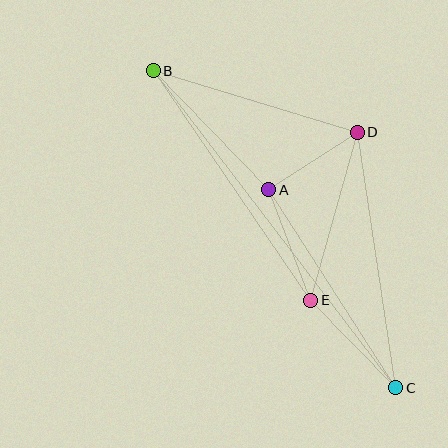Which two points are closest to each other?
Points A and D are closest to each other.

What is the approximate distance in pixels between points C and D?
The distance between C and D is approximately 258 pixels.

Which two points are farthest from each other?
Points B and C are farthest from each other.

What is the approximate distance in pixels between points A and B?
The distance between A and B is approximately 165 pixels.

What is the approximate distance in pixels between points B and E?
The distance between B and E is approximately 278 pixels.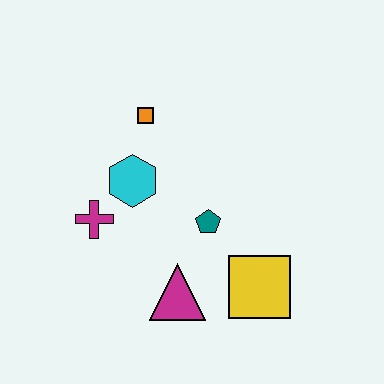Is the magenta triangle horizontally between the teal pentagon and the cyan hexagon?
Yes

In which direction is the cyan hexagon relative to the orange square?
The cyan hexagon is below the orange square.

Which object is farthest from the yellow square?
The orange square is farthest from the yellow square.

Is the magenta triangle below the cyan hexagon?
Yes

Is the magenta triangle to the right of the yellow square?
No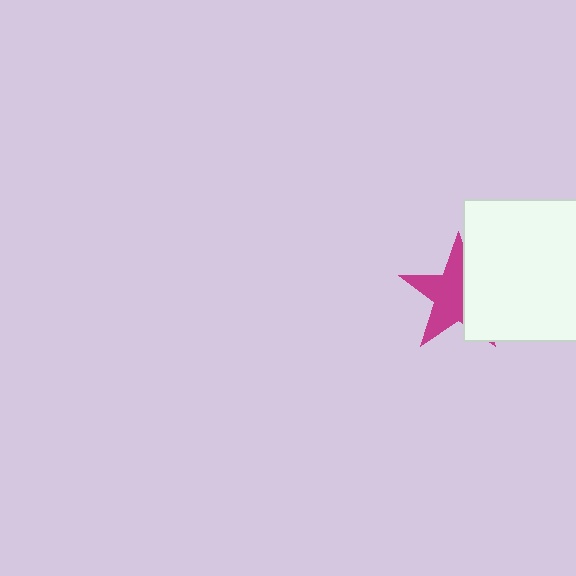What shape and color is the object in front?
The object in front is a white square.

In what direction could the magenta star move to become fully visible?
The magenta star could move left. That would shift it out from behind the white square entirely.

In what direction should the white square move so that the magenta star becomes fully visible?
The white square should move right. That is the shortest direction to clear the overlap and leave the magenta star fully visible.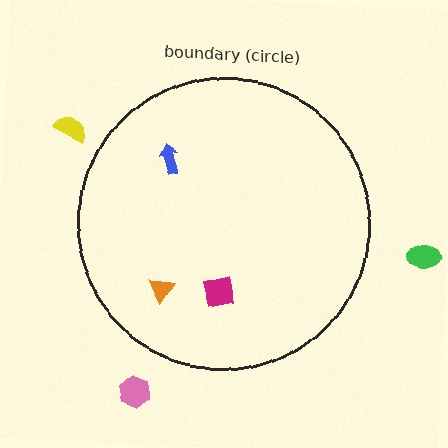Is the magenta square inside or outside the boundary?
Inside.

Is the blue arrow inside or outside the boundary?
Inside.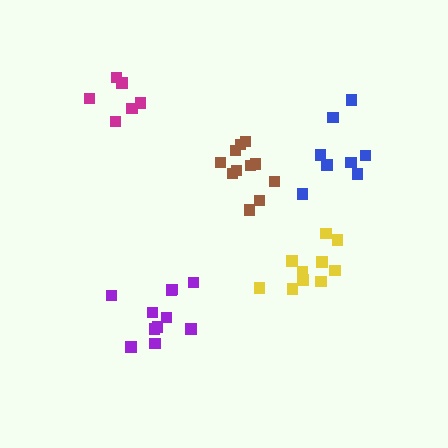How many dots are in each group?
Group 1: 10 dots, Group 2: 11 dots, Group 3: 11 dots, Group 4: 6 dots, Group 5: 8 dots (46 total).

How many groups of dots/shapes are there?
There are 5 groups.